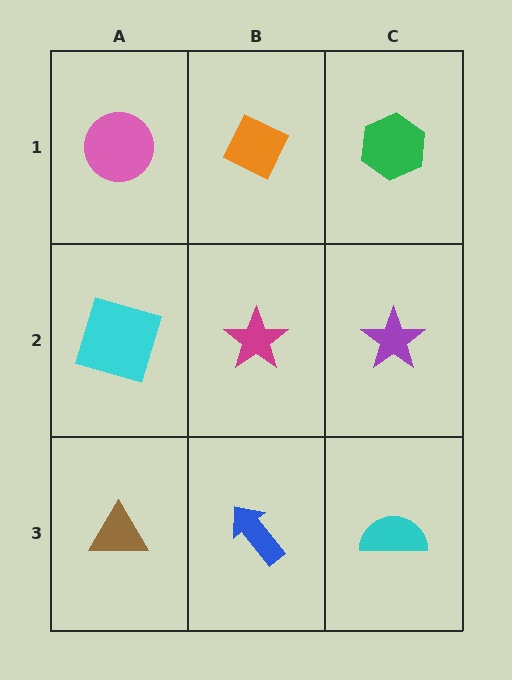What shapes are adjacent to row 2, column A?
A pink circle (row 1, column A), a brown triangle (row 3, column A), a magenta star (row 2, column B).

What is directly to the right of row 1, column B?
A green hexagon.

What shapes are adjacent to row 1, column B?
A magenta star (row 2, column B), a pink circle (row 1, column A), a green hexagon (row 1, column C).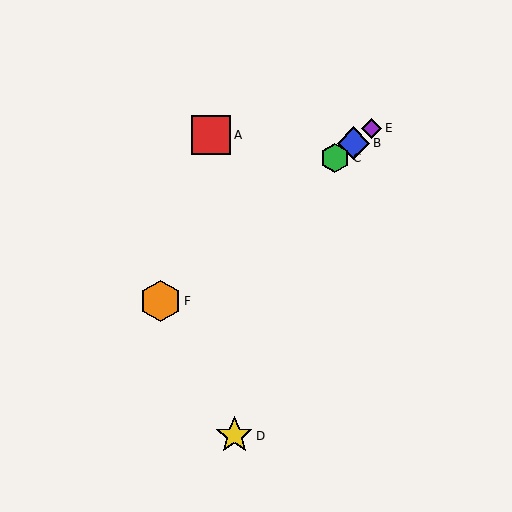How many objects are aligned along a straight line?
4 objects (B, C, E, F) are aligned along a straight line.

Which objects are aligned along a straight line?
Objects B, C, E, F are aligned along a straight line.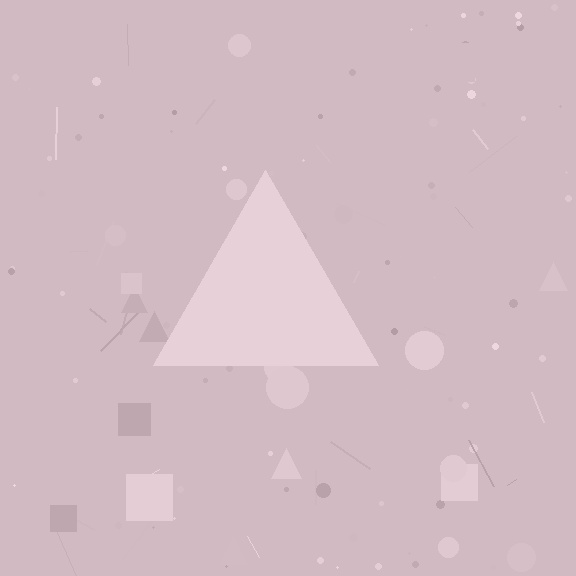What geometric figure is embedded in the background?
A triangle is embedded in the background.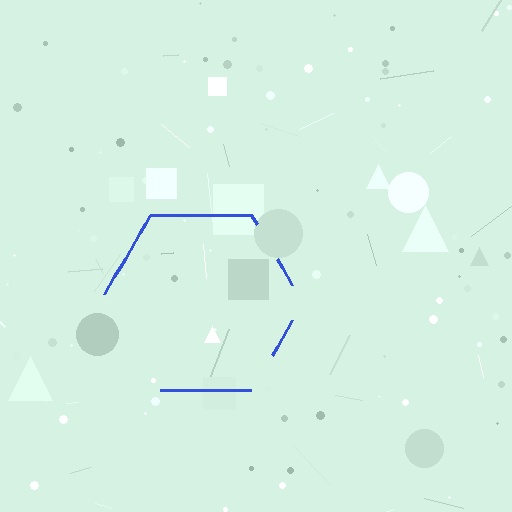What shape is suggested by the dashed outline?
The dashed outline suggests a hexagon.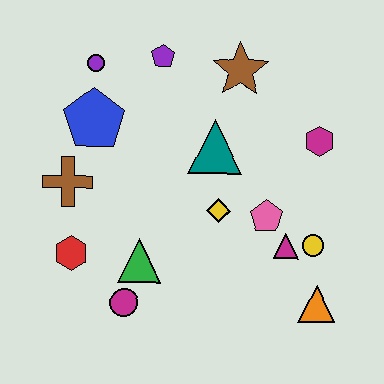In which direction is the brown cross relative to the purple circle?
The brown cross is below the purple circle.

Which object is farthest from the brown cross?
The orange triangle is farthest from the brown cross.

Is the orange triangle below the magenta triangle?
Yes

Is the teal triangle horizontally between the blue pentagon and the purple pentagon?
No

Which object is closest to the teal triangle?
The yellow diamond is closest to the teal triangle.